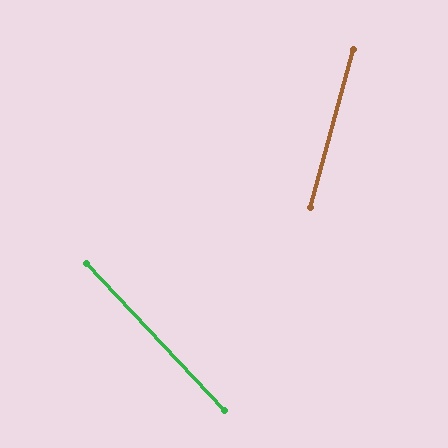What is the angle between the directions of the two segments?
Approximately 58 degrees.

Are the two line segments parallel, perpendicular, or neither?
Neither parallel nor perpendicular — they differ by about 58°.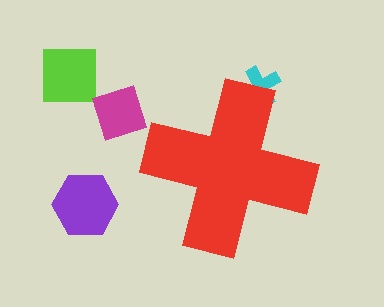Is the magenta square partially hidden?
No, the magenta square is fully visible.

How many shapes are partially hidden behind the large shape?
1 shape is partially hidden.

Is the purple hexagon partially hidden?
No, the purple hexagon is fully visible.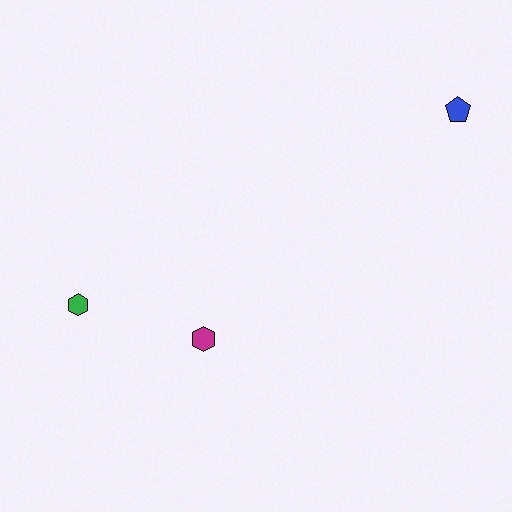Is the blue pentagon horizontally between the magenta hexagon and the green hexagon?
No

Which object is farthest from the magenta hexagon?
The blue pentagon is farthest from the magenta hexagon.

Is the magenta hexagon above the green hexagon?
No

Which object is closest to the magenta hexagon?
The green hexagon is closest to the magenta hexagon.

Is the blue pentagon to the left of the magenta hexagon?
No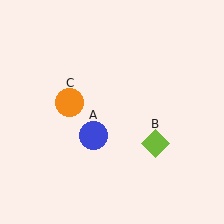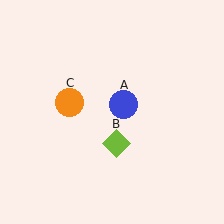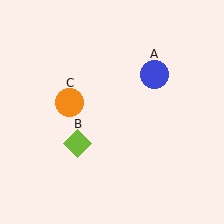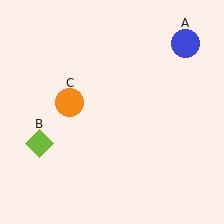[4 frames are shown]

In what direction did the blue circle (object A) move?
The blue circle (object A) moved up and to the right.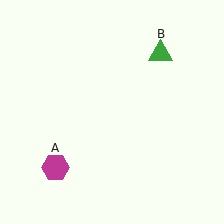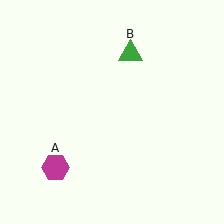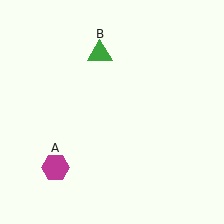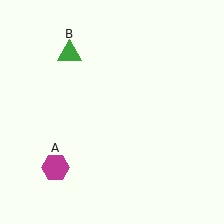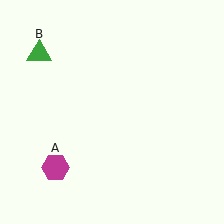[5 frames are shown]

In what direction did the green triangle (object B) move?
The green triangle (object B) moved left.